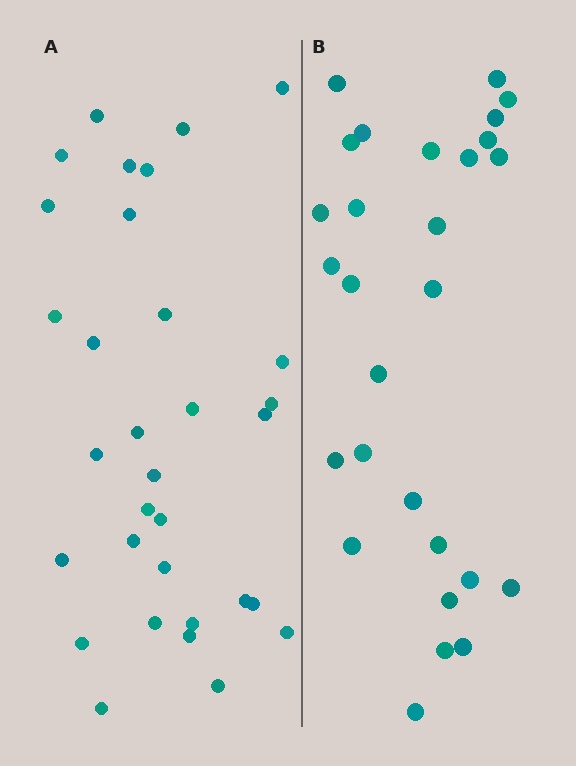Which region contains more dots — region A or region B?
Region A (the left region) has more dots.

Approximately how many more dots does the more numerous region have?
Region A has about 4 more dots than region B.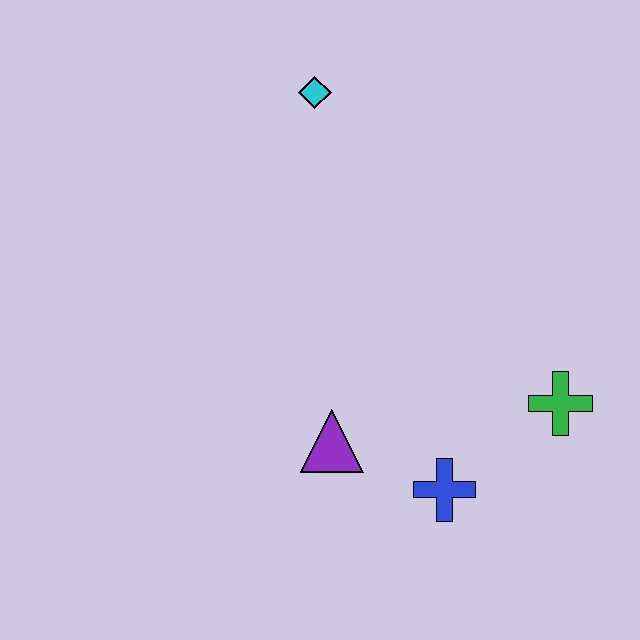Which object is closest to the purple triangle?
The blue cross is closest to the purple triangle.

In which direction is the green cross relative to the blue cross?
The green cross is to the right of the blue cross.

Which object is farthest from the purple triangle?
The cyan diamond is farthest from the purple triangle.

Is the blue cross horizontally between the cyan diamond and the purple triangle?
No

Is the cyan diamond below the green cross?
No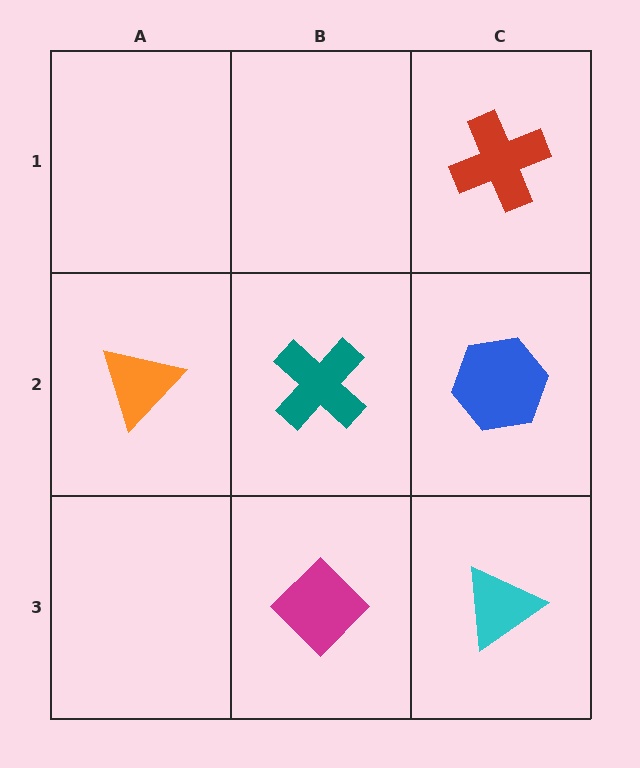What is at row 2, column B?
A teal cross.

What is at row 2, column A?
An orange triangle.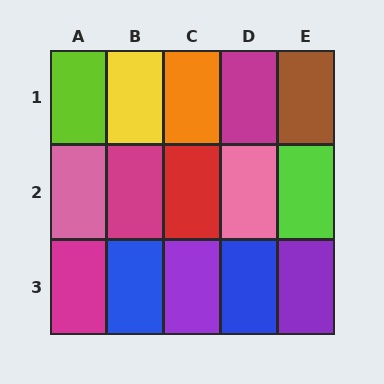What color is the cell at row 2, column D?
Pink.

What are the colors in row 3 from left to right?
Magenta, blue, purple, blue, purple.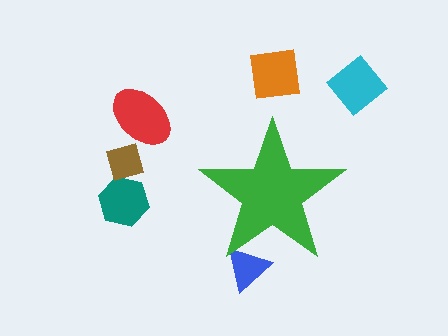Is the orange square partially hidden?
No, the orange square is fully visible.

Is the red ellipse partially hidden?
No, the red ellipse is fully visible.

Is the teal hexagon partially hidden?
No, the teal hexagon is fully visible.